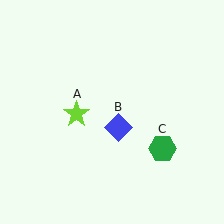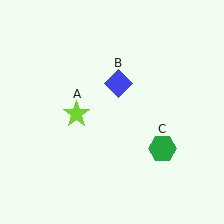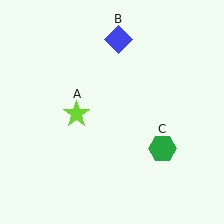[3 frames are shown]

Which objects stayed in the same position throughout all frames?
Lime star (object A) and green hexagon (object C) remained stationary.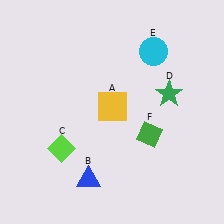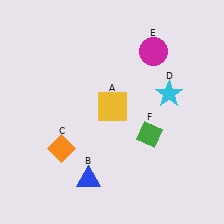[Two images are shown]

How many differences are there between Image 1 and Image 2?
There are 3 differences between the two images.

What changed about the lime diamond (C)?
In Image 1, C is lime. In Image 2, it changed to orange.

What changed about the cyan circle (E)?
In Image 1, E is cyan. In Image 2, it changed to magenta.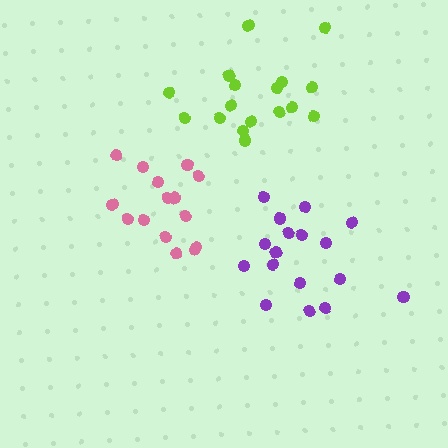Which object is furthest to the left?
The pink cluster is leftmost.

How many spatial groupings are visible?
There are 3 spatial groupings.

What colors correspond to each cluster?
The clusters are colored: lime, pink, purple.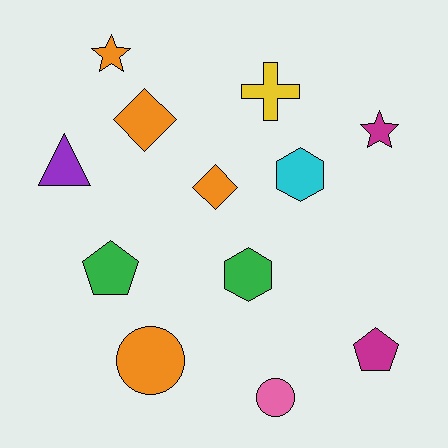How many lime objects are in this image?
There are no lime objects.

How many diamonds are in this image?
There are 2 diamonds.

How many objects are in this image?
There are 12 objects.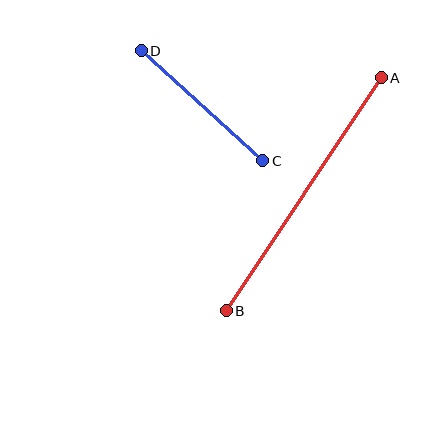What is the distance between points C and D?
The distance is approximately 164 pixels.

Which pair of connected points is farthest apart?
Points A and B are farthest apart.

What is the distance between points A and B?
The distance is approximately 280 pixels.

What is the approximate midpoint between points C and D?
The midpoint is at approximately (202, 106) pixels.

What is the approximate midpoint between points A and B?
The midpoint is at approximately (304, 194) pixels.